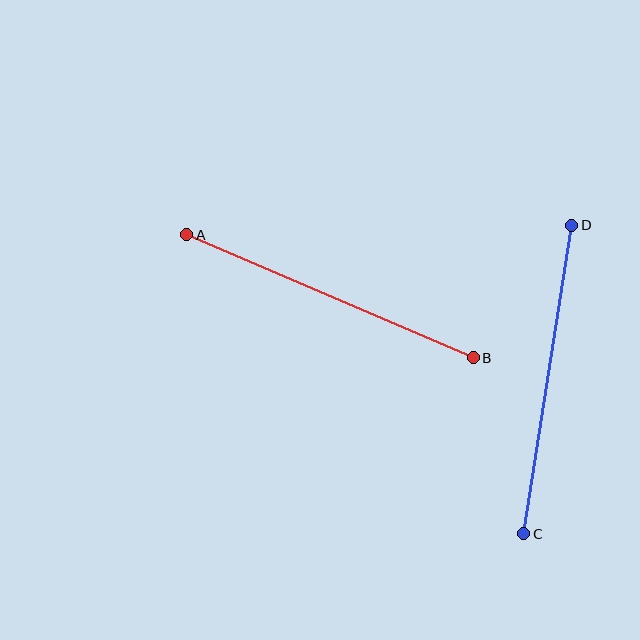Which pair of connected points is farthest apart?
Points C and D are farthest apart.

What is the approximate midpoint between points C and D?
The midpoint is at approximately (548, 380) pixels.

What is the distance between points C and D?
The distance is approximately 312 pixels.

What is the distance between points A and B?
The distance is approximately 312 pixels.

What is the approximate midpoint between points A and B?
The midpoint is at approximately (330, 296) pixels.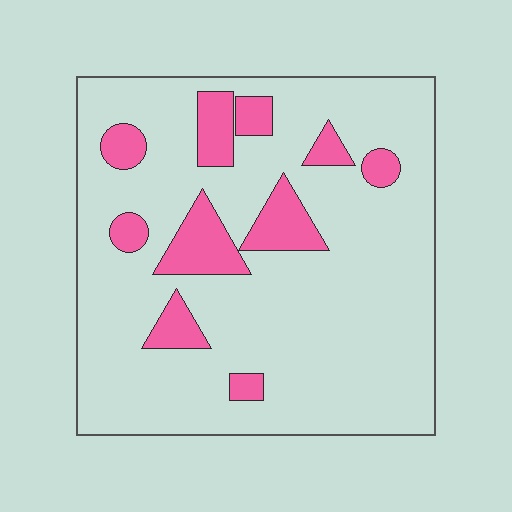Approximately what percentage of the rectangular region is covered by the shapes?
Approximately 15%.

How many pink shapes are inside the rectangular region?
10.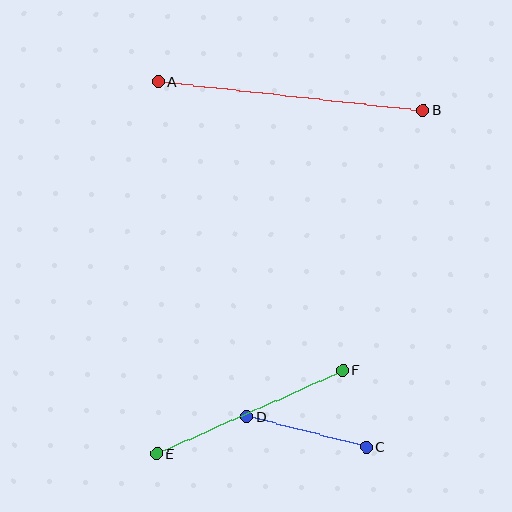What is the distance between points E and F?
The distance is approximately 204 pixels.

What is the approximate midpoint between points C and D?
The midpoint is at approximately (306, 432) pixels.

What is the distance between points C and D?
The distance is approximately 123 pixels.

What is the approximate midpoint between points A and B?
The midpoint is at approximately (291, 96) pixels.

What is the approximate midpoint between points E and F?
The midpoint is at approximately (250, 412) pixels.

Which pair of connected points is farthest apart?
Points A and B are farthest apart.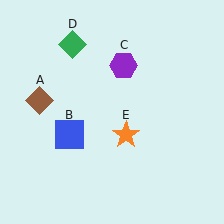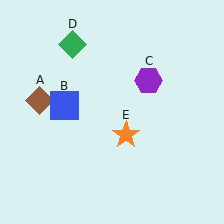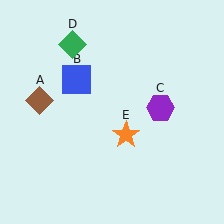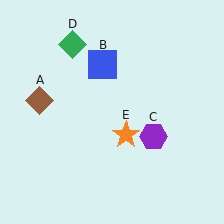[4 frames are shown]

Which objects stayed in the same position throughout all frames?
Brown diamond (object A) and green diamond (object D) and orange star (object E) remained stationary.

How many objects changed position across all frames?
2 objects changed position: blue square (object B), purple hexagon (object C).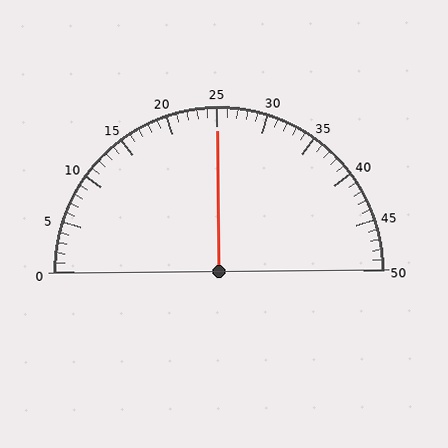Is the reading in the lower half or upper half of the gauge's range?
The reading is in the upper half of the range (0 to 50).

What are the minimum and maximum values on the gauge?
The gauge ranges from 0 to 50.